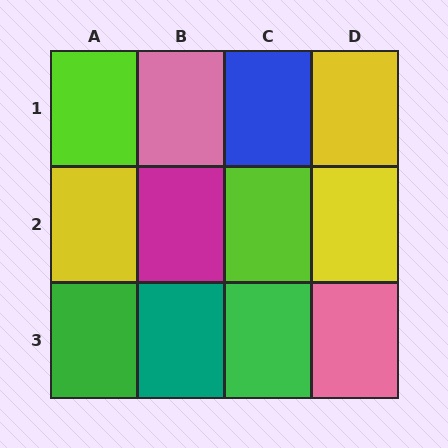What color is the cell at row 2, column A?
Yellow.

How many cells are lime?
2 cells are lime.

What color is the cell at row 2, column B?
Magenta.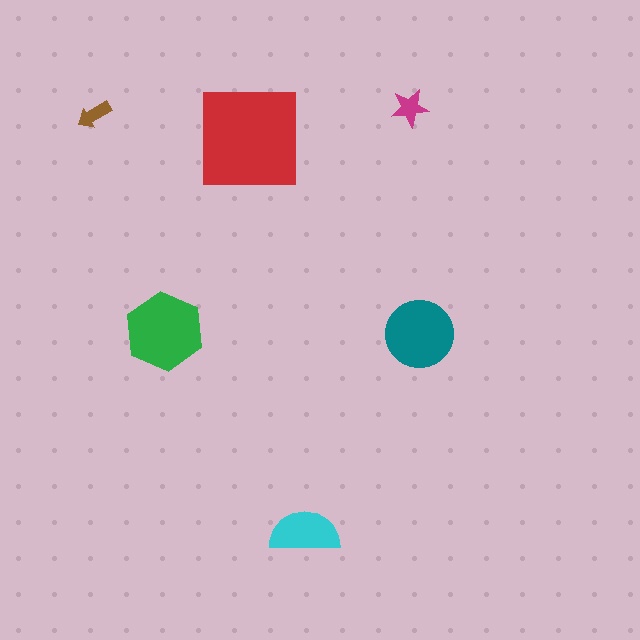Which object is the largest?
The red square.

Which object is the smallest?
The brown arrow.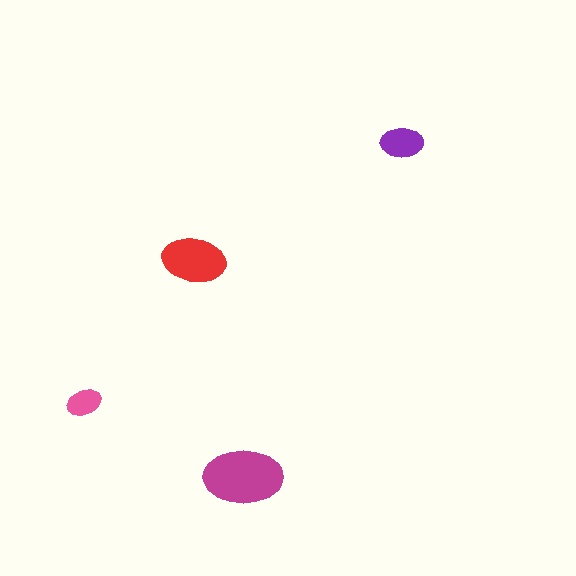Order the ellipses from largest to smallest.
the magenta one, the red one, the purple one, the pink one.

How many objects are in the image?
There are 4 objects in the image.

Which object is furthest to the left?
The pink ellipse is leftmost.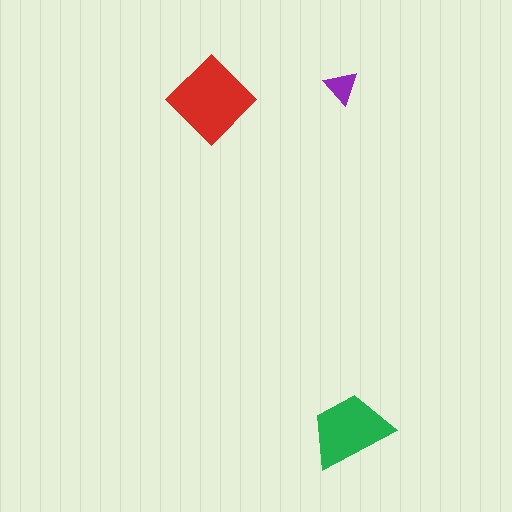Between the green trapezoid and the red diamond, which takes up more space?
The red diamond.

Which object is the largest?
The red diamond.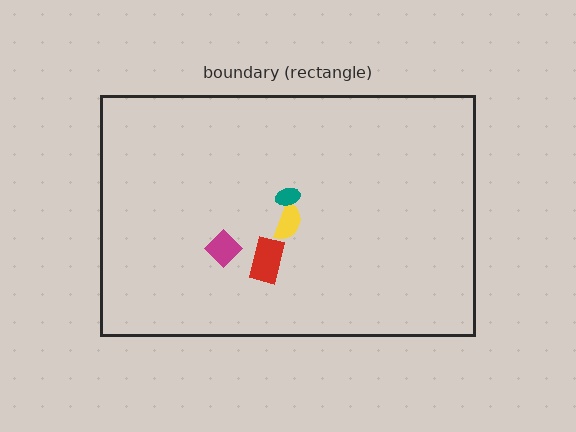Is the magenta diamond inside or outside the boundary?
Inside.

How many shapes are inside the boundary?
4 inside, 0 outside.